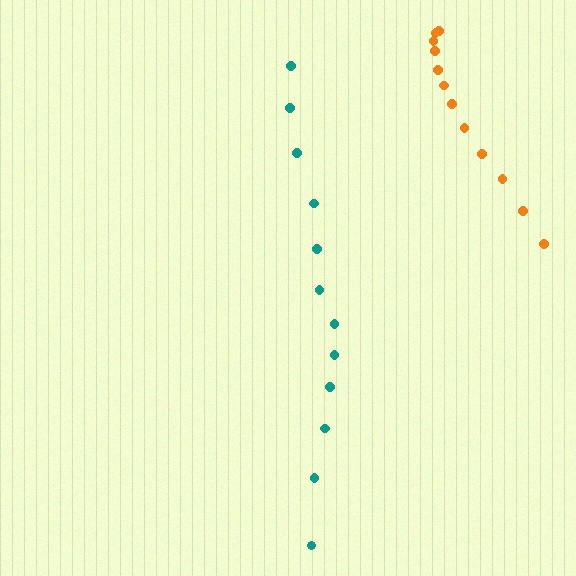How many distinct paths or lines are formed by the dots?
There are 2 distinct paths.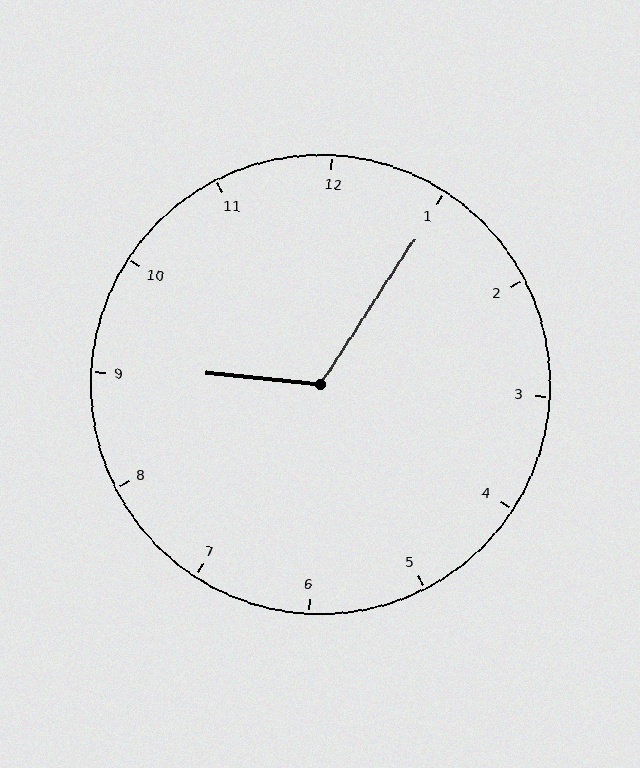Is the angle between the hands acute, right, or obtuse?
It is obtuse.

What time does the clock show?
9:05.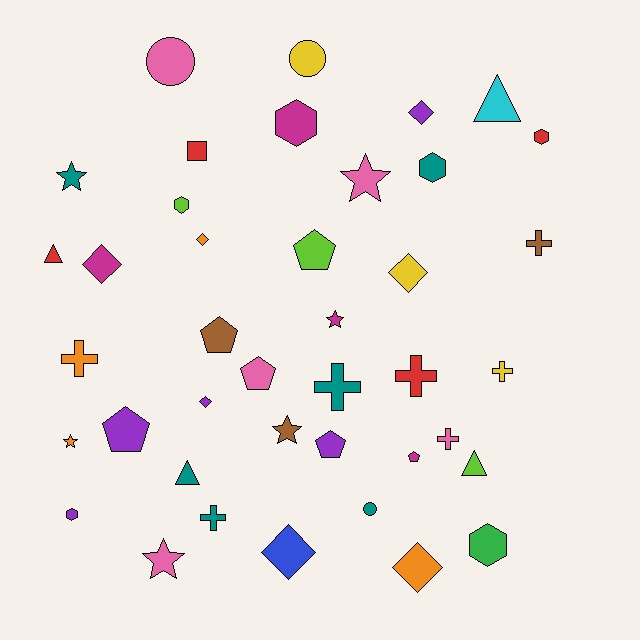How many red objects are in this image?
There are 4 red objects.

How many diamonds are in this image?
There are 7 diamonds.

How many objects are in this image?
There are 40 objects.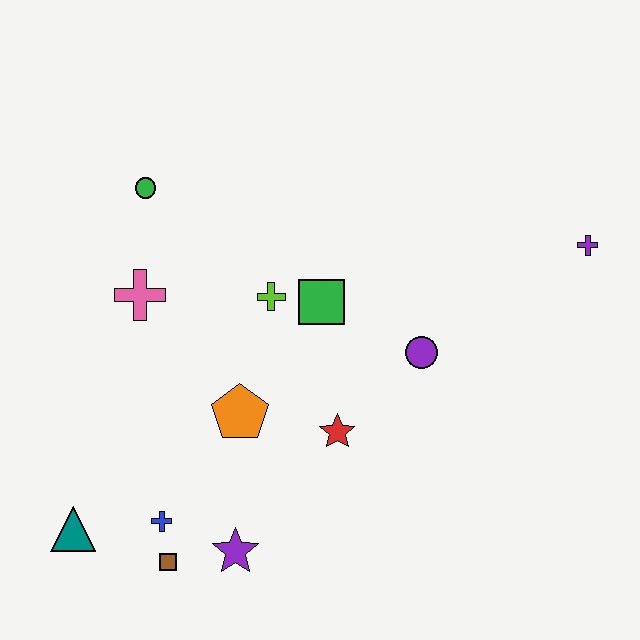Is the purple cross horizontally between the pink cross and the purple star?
No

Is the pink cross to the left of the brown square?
Yes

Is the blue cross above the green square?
No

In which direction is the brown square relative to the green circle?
The brown square is below the green circle.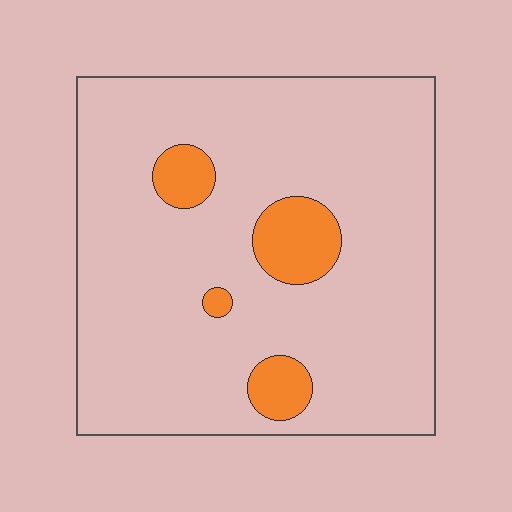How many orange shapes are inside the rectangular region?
4.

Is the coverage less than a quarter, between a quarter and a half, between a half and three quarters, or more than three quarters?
Less than a quarter.